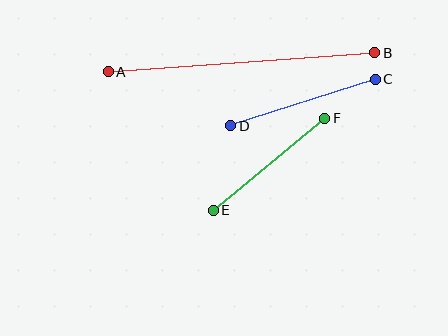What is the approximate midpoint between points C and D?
The midpoint is at approximately (303, 102) pixels.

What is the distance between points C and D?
The distance is approximately 152 pixels.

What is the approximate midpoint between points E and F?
The midpoint is at approximately (269, 164) pixels.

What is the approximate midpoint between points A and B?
The midpoint is at approximately (242, 62) pixels.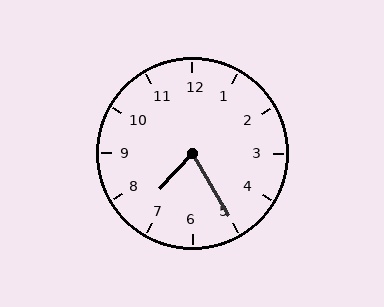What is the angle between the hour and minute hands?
Approximately 72 degrees.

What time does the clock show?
7:25.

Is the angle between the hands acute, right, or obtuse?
It is acute.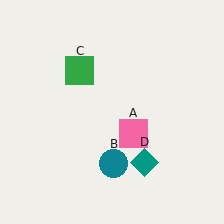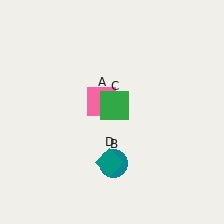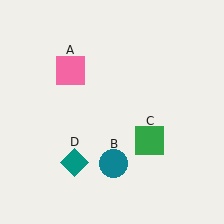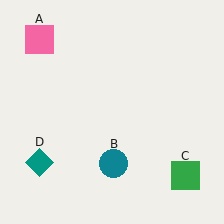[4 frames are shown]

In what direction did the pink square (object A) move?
The pink square (object A) moved up and to the left.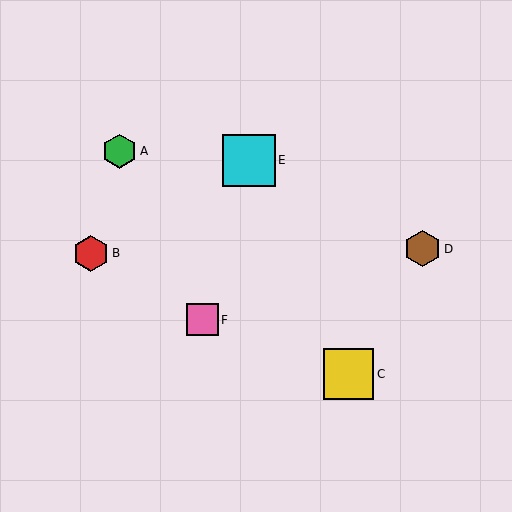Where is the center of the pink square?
The center of the pink square is at (202, 320).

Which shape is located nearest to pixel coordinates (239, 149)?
The cyan square (labeled E) at (249, 160) is nearest to that location.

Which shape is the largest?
The cyan square (labeled E) is the largest.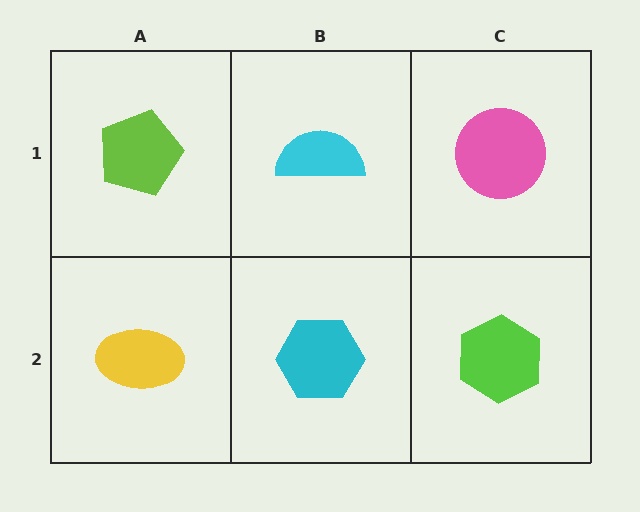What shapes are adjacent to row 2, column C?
A pink circle (row 1, column C), a cyan hexagon (row 2, column B).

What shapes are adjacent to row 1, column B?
A cyan hexagon (row 2, column B), a lime pentagon (row 1, column A), a pink circle (row 1, column C).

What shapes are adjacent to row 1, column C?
A lime hexagon (row 2, column C), a cyan semicircle (row 1, column B).